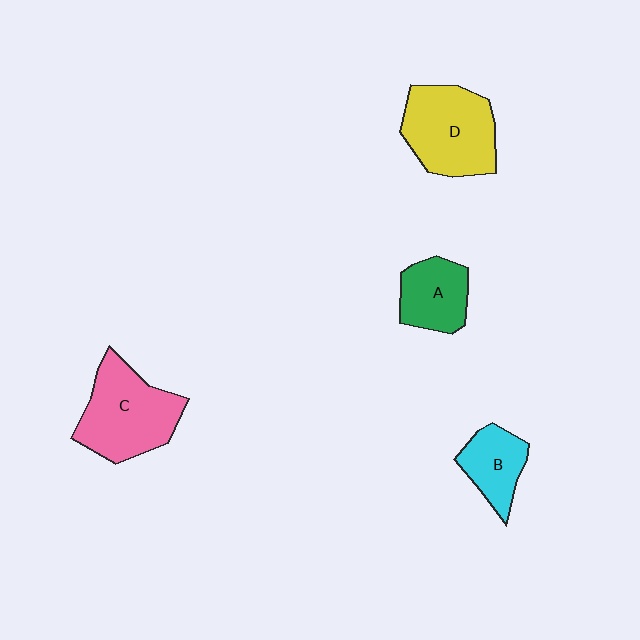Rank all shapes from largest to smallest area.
From largest to smallest: C (pink), D (yellow), A (green), B (cyan).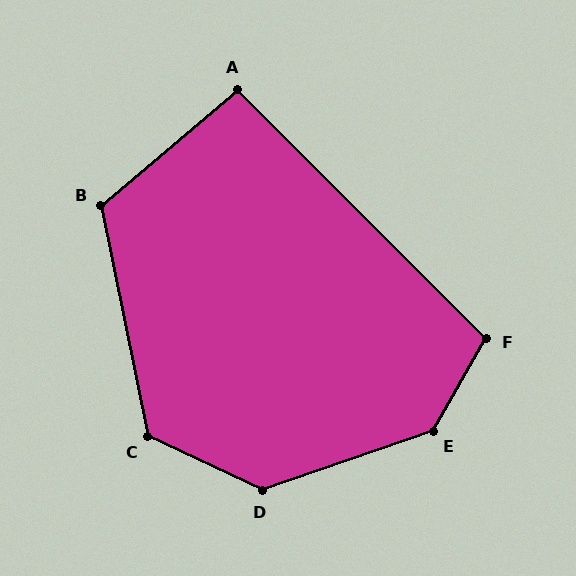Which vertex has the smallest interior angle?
A, at approximately 95 degrees.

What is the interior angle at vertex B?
Approximately 119 degrees (obtuse).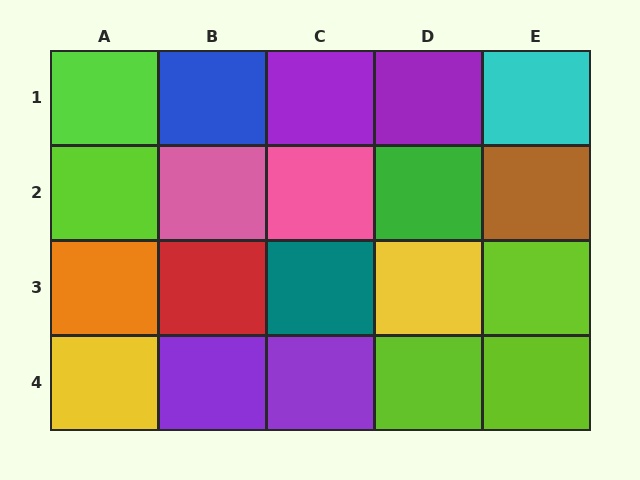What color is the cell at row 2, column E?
Brown.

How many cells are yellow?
2 cells are yellow.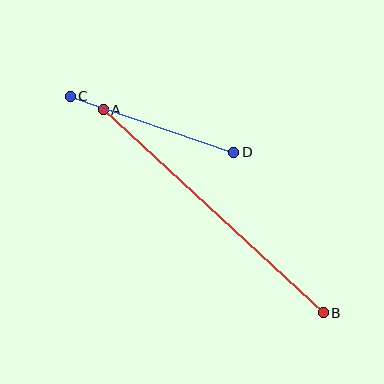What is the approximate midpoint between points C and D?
The midpoint is at approximately (152, 124) pixels.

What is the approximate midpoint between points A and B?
The midpoint is at approximately (213, 211) pixels.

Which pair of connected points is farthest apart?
Points A and B are farthest apart.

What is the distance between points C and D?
The distance is approximately 173 pixels.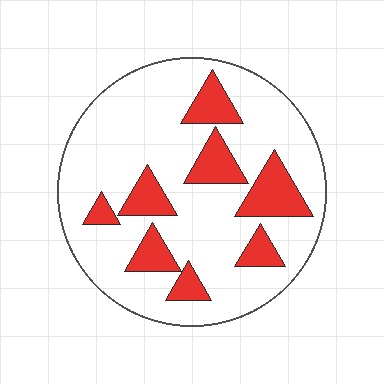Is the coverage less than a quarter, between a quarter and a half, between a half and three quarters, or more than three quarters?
Less than a quarter.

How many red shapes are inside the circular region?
8.